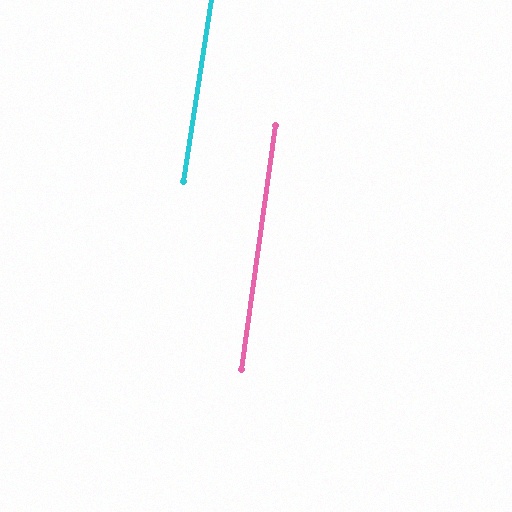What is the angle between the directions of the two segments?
Approximately 1 degree.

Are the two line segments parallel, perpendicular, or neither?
Parallel — their directions differ by only 0.6°.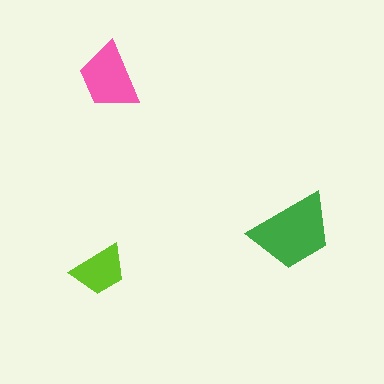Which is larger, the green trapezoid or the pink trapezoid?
The green one.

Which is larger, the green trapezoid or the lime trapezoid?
The green one.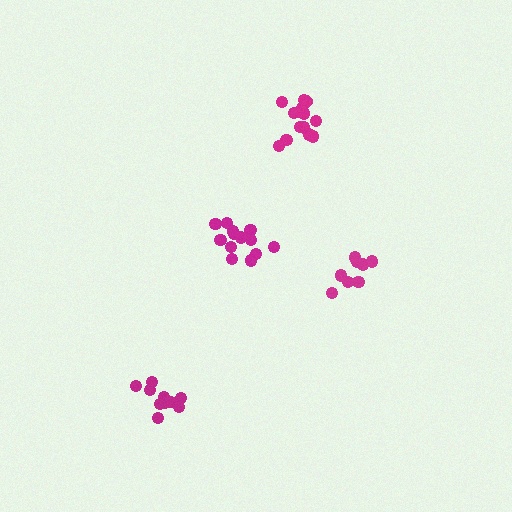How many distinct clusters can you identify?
There are 4 distinct clusters.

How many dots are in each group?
Group 1: 8 dots, Group 2: 14 dots, Group 3: 10 dots, Group 4: 14 dots (46 total).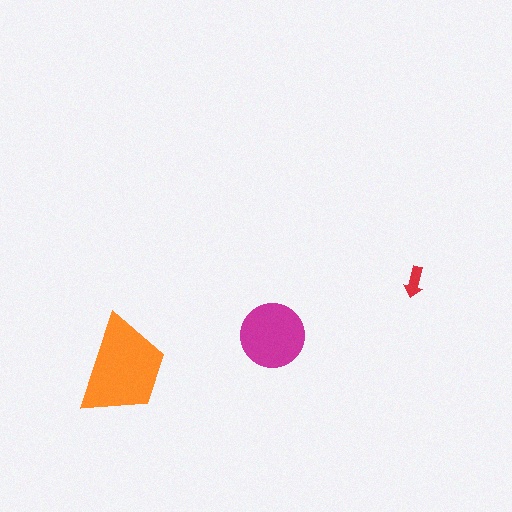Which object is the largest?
The orange trapezoid.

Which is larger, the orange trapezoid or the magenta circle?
The orange trapezoid.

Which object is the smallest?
The red arrow.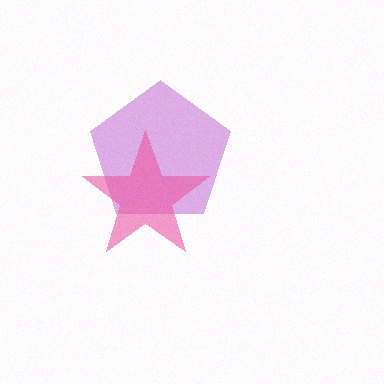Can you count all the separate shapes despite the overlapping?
Yes, there are 2 separate shapes.